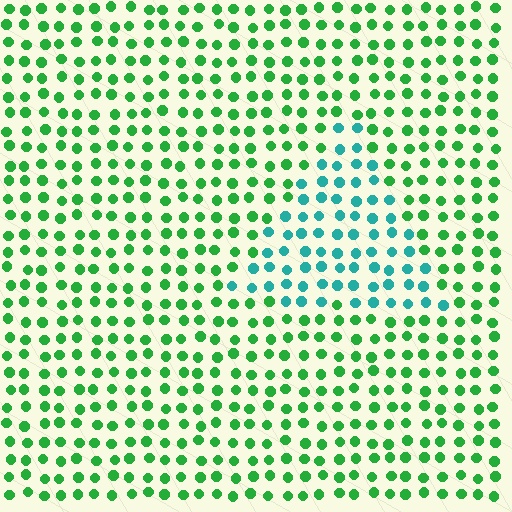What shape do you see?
I see a triangle.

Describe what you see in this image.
The image is filled with small green elements in a uniform arrangement. A triangle-shaped region is visible where the elements are tinted to a slightly different hue, forming a subtle color boundary.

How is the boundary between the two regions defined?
The boundary is defined purely by a slight shift in hue (about 47 degrees). Spacing, size, and orientation are identical on both sides.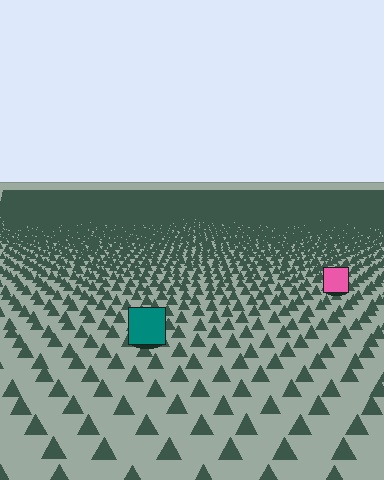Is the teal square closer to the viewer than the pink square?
Yes. The teal square is closer — you can tell from the texture gradient: the ground texture is coarser near it.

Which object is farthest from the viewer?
The pink square is farthest from the viewer. It appears smaller and the ground texture around it is denser.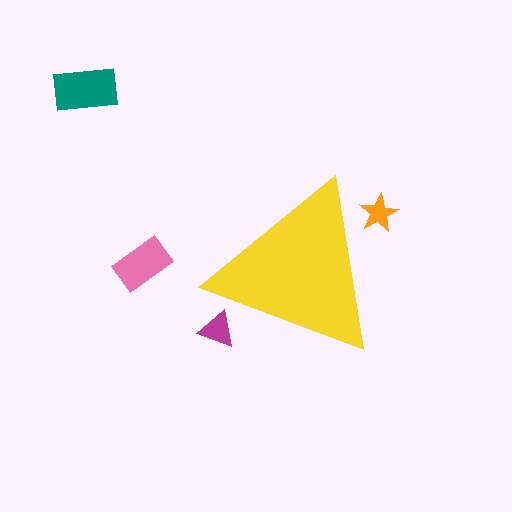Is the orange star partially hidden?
Yes, the orange star is partially hidden behind the yellow triangle.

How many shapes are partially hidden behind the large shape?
2 shapes are partially hidden.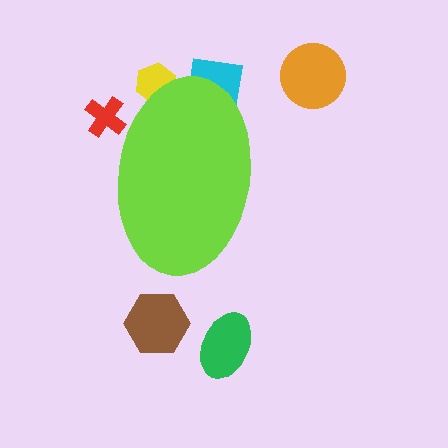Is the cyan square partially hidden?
Yes, the cyan square is partially hidden behind the lime ellipse.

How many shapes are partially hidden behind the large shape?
3 shapes are partially hidden.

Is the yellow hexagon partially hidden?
Yes, the yellow hexagon is partially hidden behind the lime ellipse.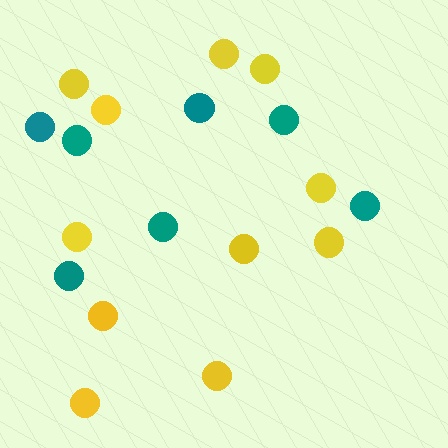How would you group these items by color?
There are 2 groups: one group of yellow circles (11) and one group of teal circles (7).